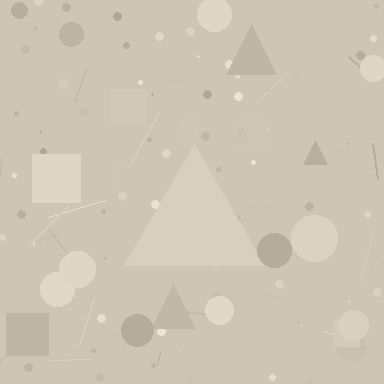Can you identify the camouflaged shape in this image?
The camouflaged shape is a triangle.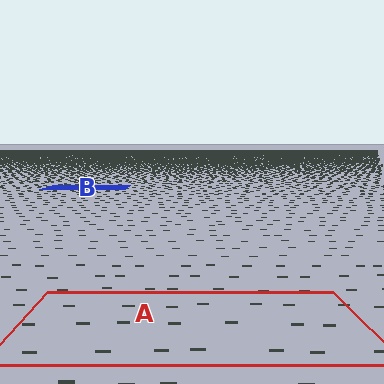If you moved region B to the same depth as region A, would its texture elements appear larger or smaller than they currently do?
They would appear larger. At a closer depth, the same texture elements are projected at a bigger on-screen size.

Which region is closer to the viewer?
Region A is closer. The texture elements there are larger and more spread out.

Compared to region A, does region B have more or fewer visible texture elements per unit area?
Region B has more texture elements per unit area — they are packed more densely because it is farther away.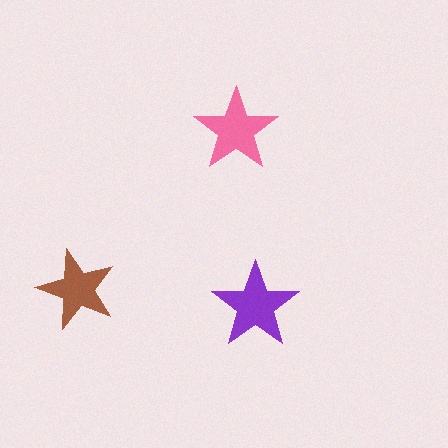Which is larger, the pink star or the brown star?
The pink one.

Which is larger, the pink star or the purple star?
The purple one.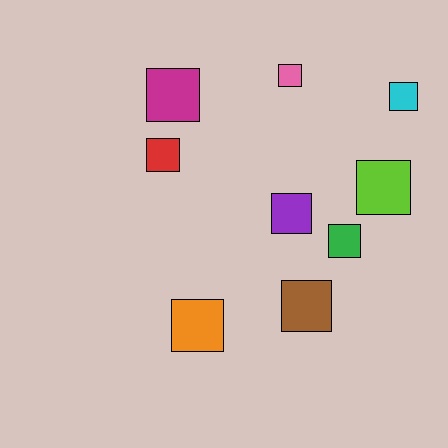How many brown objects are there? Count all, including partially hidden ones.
There is 1 brown object.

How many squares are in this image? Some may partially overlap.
There are 9 squares.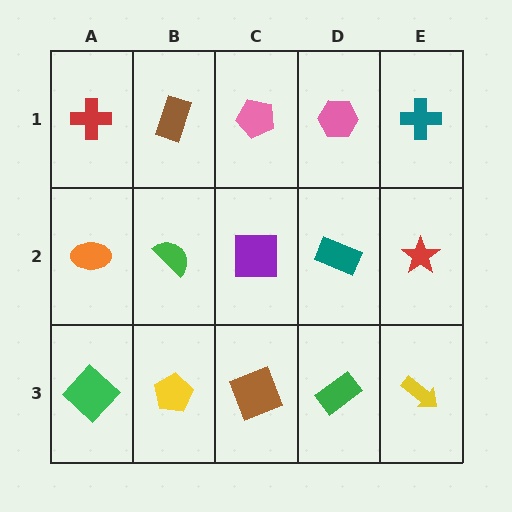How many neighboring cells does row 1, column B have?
3.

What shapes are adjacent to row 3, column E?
A red star (row 2, column E), a green rectangle (row 3, column D).